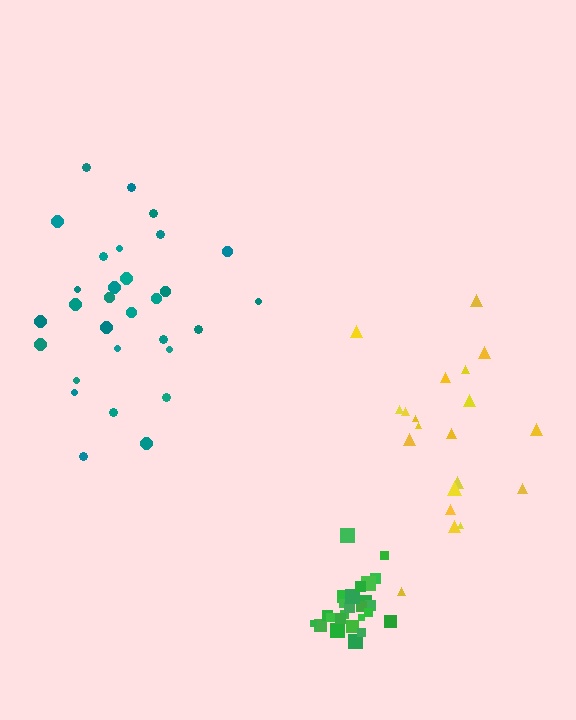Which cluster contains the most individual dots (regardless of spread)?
Teal (31).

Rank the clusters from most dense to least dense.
green, yellow, teal.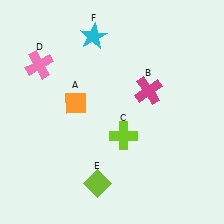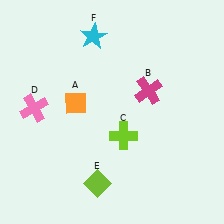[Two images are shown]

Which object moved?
The pink cross (D) moved down.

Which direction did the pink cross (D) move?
The pink cross (D) moved down.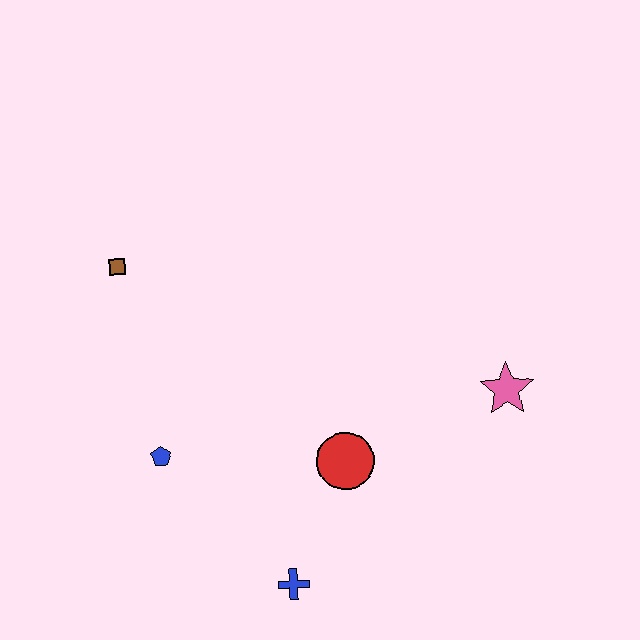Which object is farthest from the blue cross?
The brown square is farthest from the blue cross.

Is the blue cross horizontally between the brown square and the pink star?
Yes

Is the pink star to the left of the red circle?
No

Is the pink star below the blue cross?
No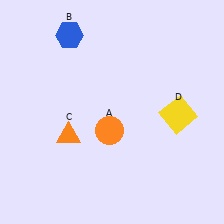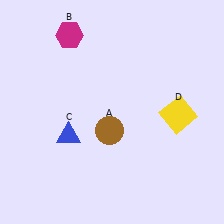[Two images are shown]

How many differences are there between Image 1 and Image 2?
There are 3 differences between the two images.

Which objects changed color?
A changed from orange to brown. B changed from blue to magenta. C changed from orange to blue.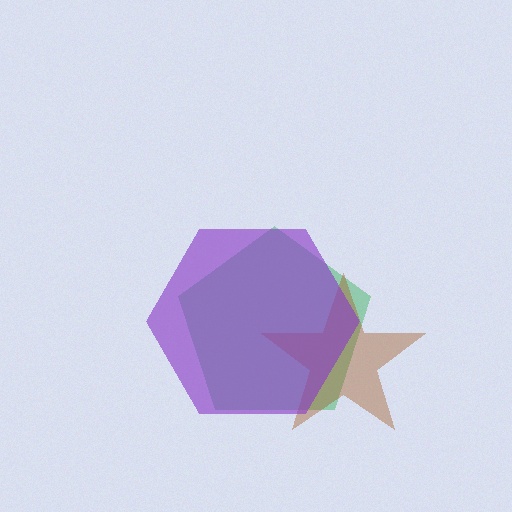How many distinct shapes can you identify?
There are 3 distinct shapes: a green pentagon, a brown star, a purple hexagon.